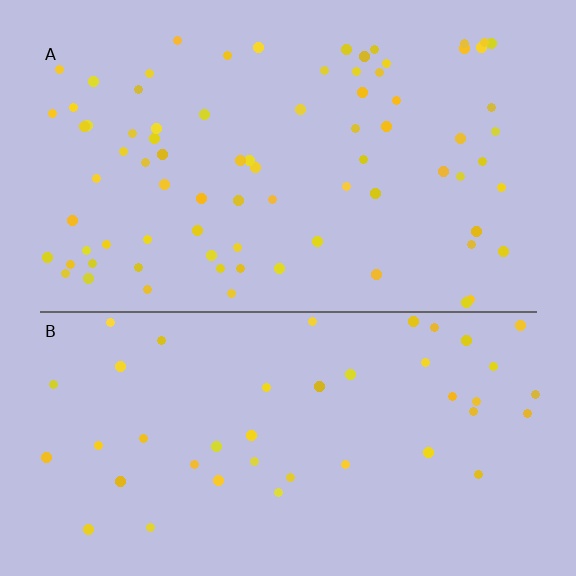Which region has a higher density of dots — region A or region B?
A (the top).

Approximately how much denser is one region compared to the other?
Approximately 1.9× — region A over region B.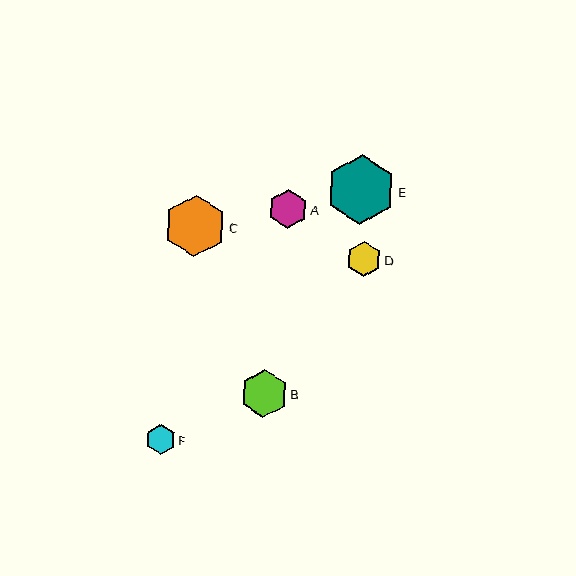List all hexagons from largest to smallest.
From largest to smallest: E, C, B, A, D, F.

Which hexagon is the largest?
Hexagon E is the largest with a size of approximately 69 pixels.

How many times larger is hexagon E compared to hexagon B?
Hexagon E is approximately 1.5 times the size of hexagon B.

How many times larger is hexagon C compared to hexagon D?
Hexagon C is approximately 1.8 times the size of hexagon D.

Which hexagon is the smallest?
Hexagon F is the smallest with a size of approximately 30 pixels.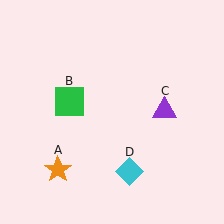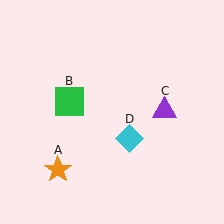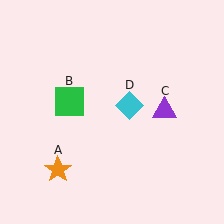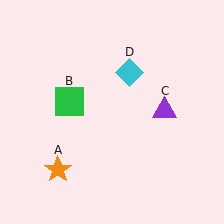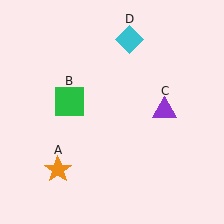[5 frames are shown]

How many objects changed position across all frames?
1 object changed position: cyan diamond (object D).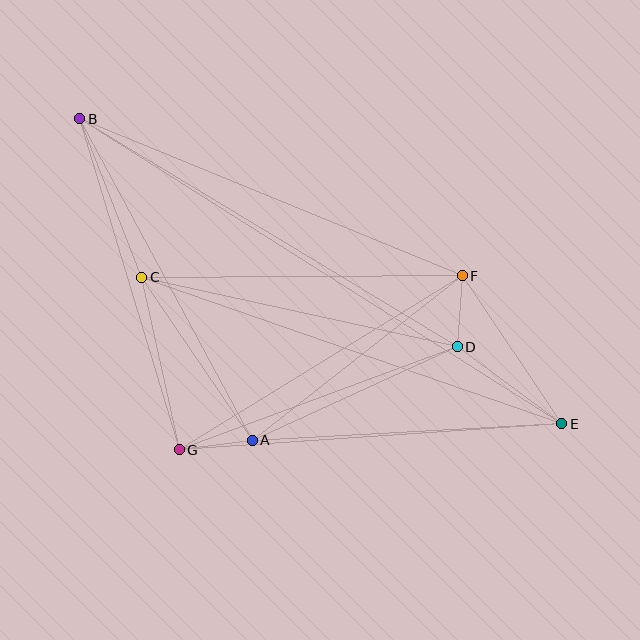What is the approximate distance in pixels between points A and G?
The distance between A and G is approximately 74 pixels.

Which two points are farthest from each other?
Points B and E are farthest from each other.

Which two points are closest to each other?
Points D and F are closest to each other.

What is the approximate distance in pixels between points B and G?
The distance between B and G is approximately 346 pixels.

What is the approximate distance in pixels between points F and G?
The distance between F and G is approximately 332 pixels.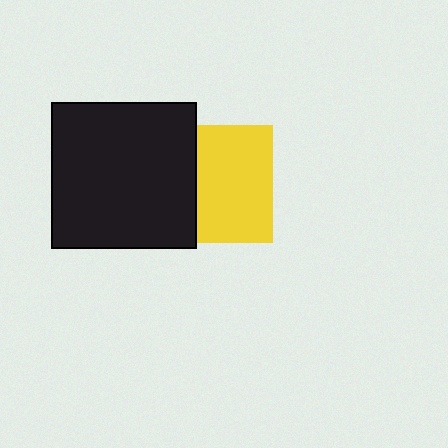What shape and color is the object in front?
The object in front is a black square.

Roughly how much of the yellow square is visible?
About half of it is visible (roughly 63%).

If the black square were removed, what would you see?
You would see the complete yellow square.